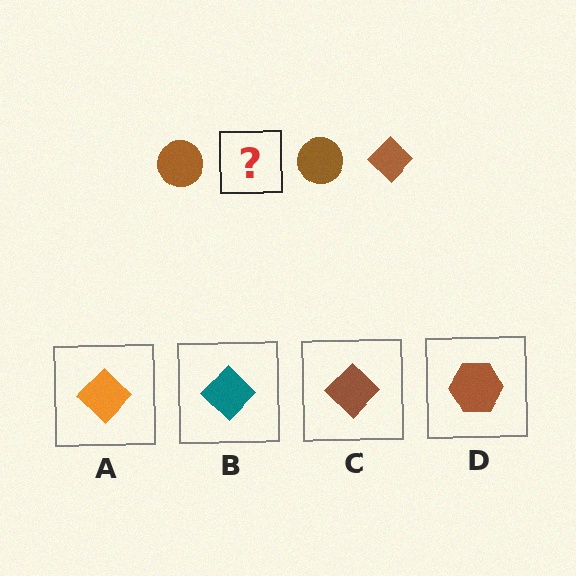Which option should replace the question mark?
Option C.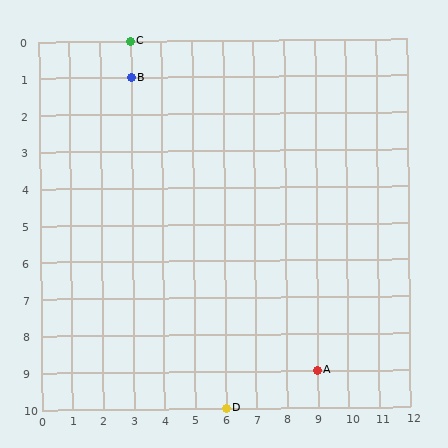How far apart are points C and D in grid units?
Points C and D are 3 columns and 10 rows apart (about 10.4 grid units diagonally).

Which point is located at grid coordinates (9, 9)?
Point A is at (9, 9).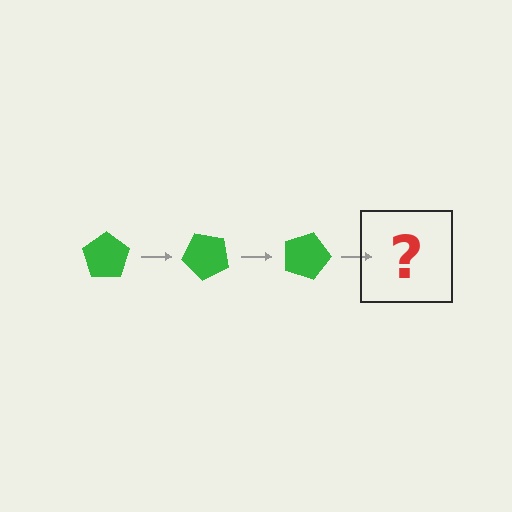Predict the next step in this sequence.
The next step is a green pentagon rotated 135 degrees.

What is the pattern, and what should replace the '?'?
The pattern is that the pentagon rotates 45 degrees each step. The '?' should be a green pentagon rotated 135 degrees.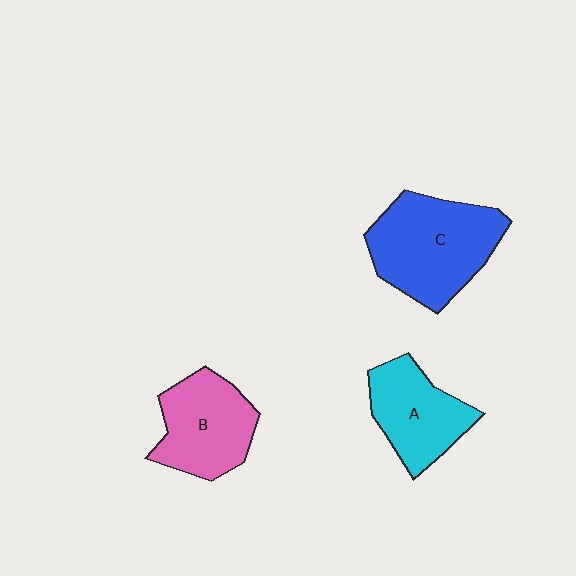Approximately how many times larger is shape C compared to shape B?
Approximately 1.3 times.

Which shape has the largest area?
Shape C (blue).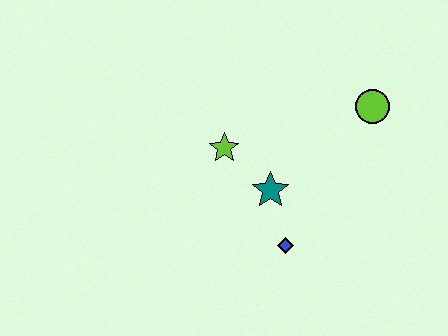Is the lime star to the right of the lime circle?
No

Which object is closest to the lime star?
The teal star is closest to the lime star.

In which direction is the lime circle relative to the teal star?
The lime circle is to the right of the teal star.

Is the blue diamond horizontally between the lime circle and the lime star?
Yes